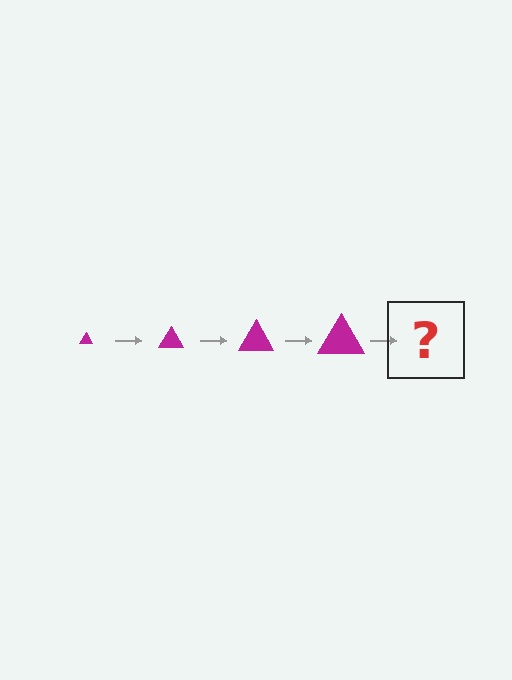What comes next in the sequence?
The next element should be a magenta triangle, larger than the previous one.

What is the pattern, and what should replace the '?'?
The pattern is that the triangle gets progressively larger each step. The '?' should be a magenta triangle, larger than the previous one.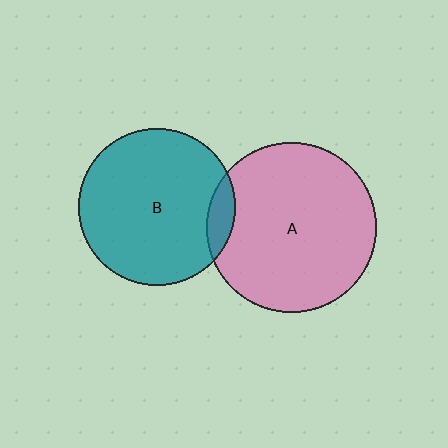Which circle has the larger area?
Circle A (pink).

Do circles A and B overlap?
Yes.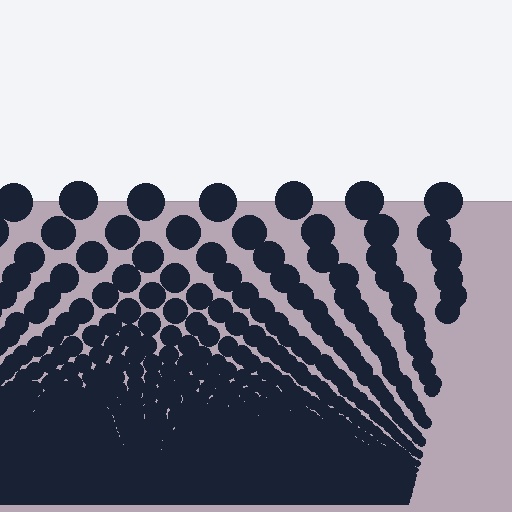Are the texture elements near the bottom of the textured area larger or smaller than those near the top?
Smaller. The gradient is inverted — elements near the bottom are smaller and denser.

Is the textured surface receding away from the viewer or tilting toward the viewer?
The surface appears to tilt toward the viewer. Texture elements get larger and sparser toward the top.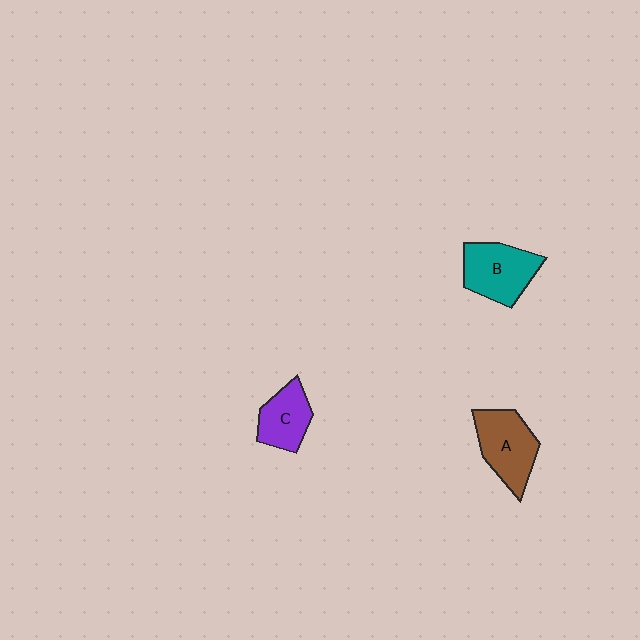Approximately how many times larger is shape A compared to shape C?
Approximately 1.3 times.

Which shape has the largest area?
Shape A (brown).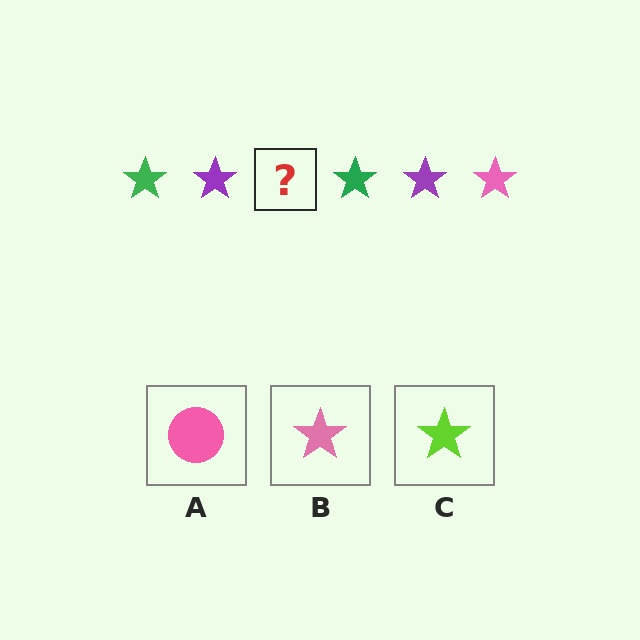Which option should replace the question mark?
Option B.